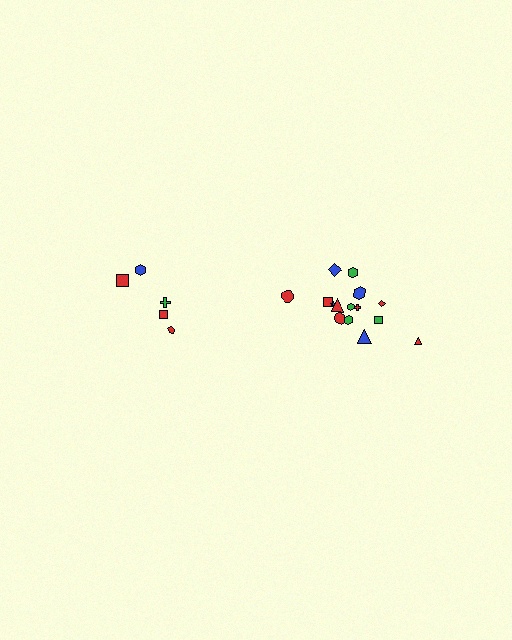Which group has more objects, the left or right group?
The right group.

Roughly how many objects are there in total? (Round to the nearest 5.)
Roughly 20 objects in total.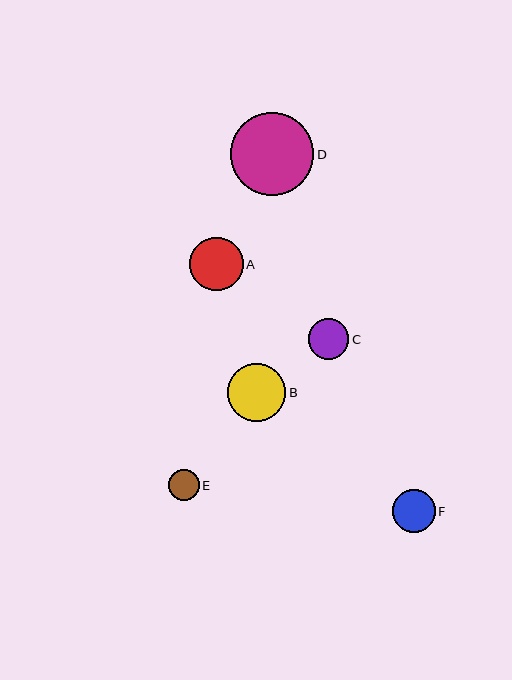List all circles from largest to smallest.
From largest to smallest: D, B, A, F, C, E.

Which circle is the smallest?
Circle E is the smallest with a size of approximately 31 pixels.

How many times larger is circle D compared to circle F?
Circle D is approximately 1.9 times the size of circle F.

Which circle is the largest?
Circle D is the largest with a size of approximately 83 pixels.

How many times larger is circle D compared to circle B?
Circle D is approximately 1.4 times the size of circle B.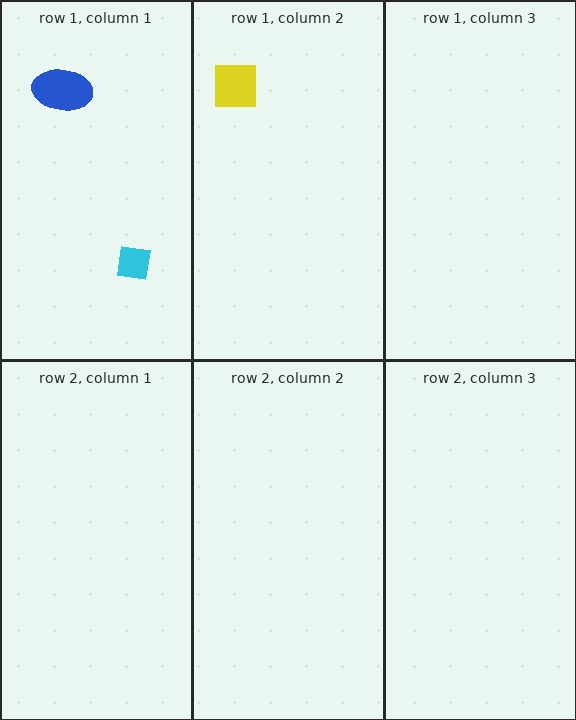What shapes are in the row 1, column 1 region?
The cyan square, the blue ellipse.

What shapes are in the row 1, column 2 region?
The yellow square.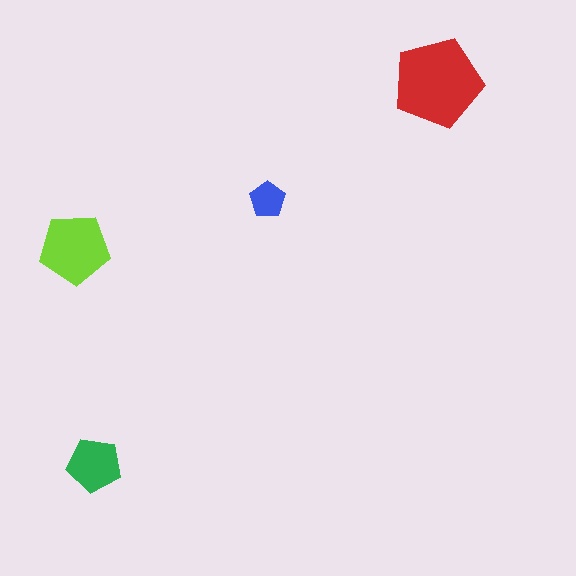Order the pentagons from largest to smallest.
the red one, the lime one, the green one, the blue one.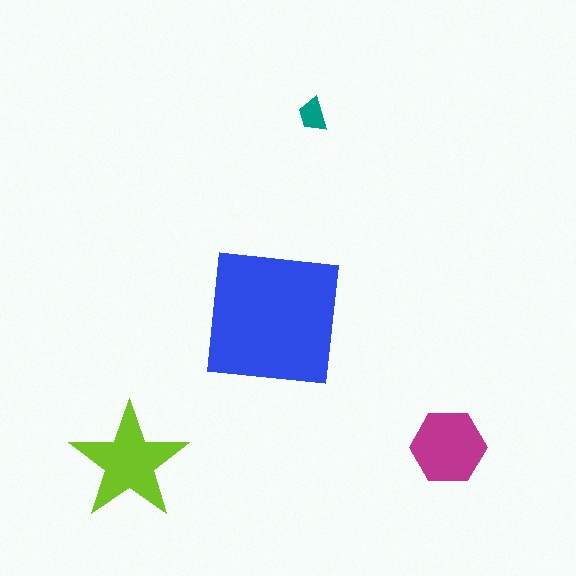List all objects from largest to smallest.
The blue square, the lime star, the magenta hexagon, the teal trapezoid.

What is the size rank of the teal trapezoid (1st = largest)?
4th.